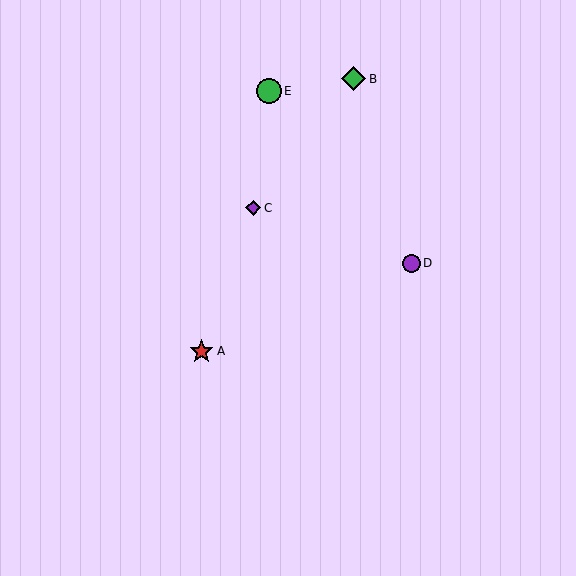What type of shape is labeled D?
Shape D is a purple circle.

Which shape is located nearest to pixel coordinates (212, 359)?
The red star (labeled A) at (202, 351) is nearest to that location.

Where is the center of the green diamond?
The center of the green diamond is at (354, 79).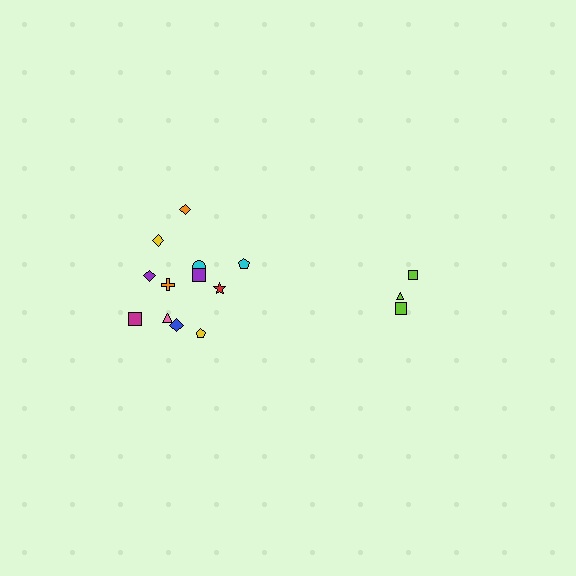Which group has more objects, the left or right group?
The left group.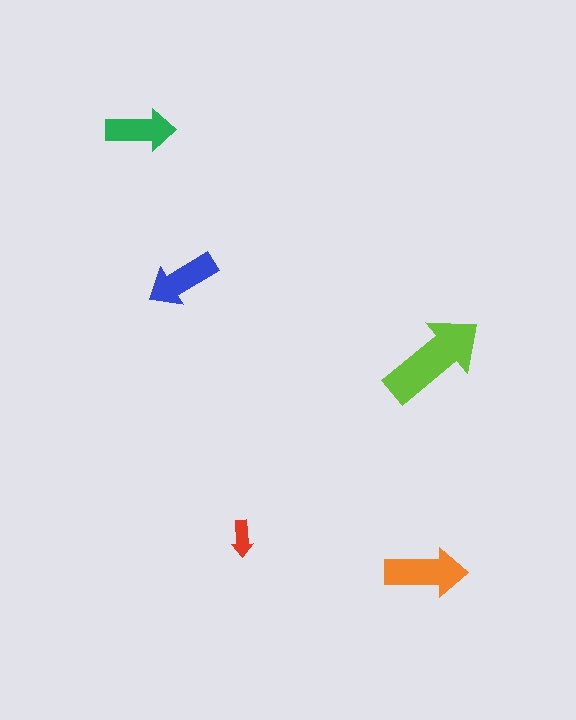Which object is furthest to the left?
The green arrow is leftmost.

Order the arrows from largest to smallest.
the lime one, the orange one, the blue one, the green one, the red one.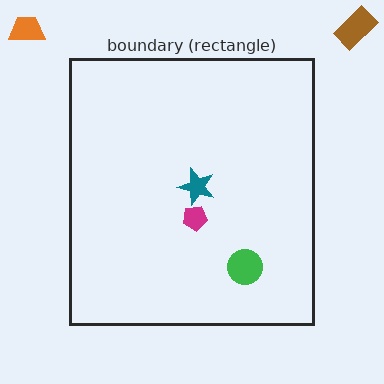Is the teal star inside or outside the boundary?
Inside.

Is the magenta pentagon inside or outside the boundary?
Inside.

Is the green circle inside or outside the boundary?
Inside.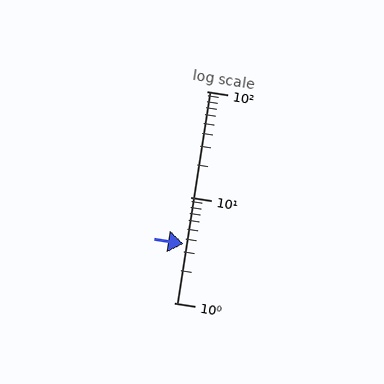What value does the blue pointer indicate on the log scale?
The pointer indicates approximately 3.6.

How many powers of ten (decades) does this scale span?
The scale spans 2 decades, from 1 to 100.